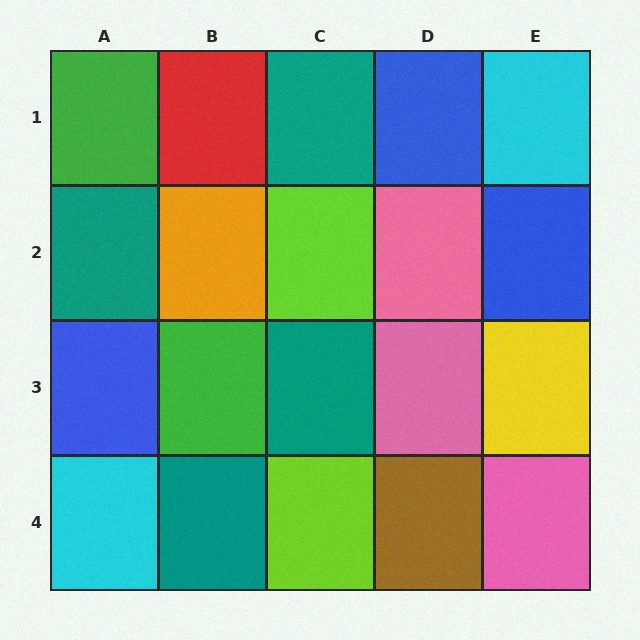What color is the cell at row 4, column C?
Lime.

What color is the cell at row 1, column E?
Cyan.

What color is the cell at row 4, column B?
Teal.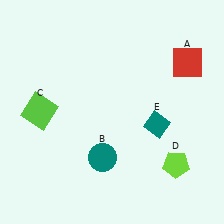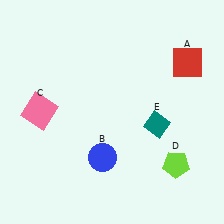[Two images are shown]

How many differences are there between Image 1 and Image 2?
There are 2 differences between the two images.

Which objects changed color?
B changed from teal to blue. C changed from lime to pink.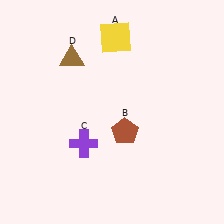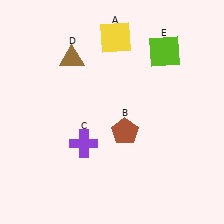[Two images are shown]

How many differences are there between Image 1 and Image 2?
There is 1 difference between the two images.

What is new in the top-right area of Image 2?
A lime square (E) was added in the top-right area of Image 2.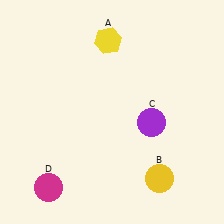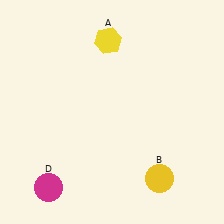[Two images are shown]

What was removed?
The purple circle (C) was removed in Image 2.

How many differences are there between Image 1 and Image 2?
There is 1 difference between the two images.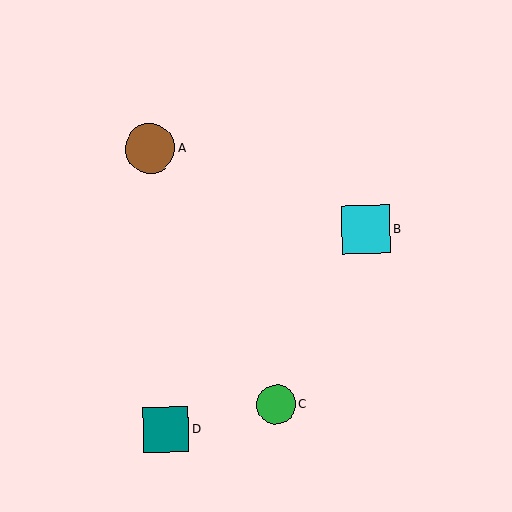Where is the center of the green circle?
The center of the green circle is at (276, 404).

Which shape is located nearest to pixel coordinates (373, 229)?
The cyan square (labeled B) at (366, 230) is nearest to that location.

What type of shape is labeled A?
Shape A is a brown circle.